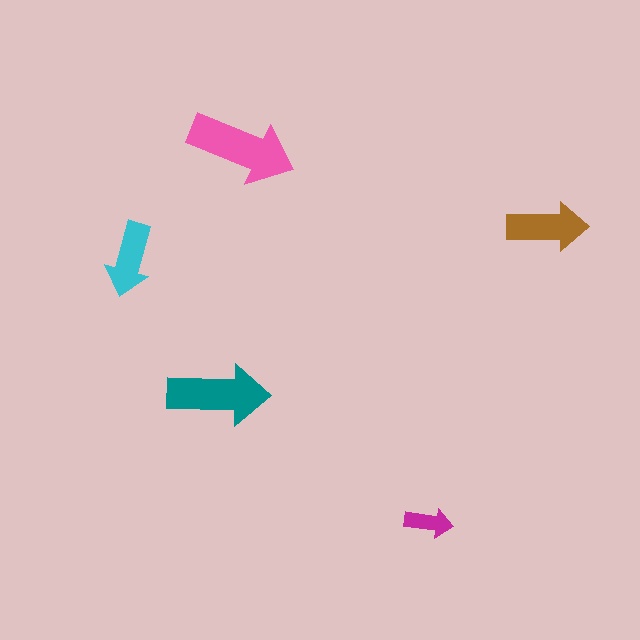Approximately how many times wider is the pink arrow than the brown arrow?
About 1.5 times wider.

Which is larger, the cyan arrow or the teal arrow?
The teal one.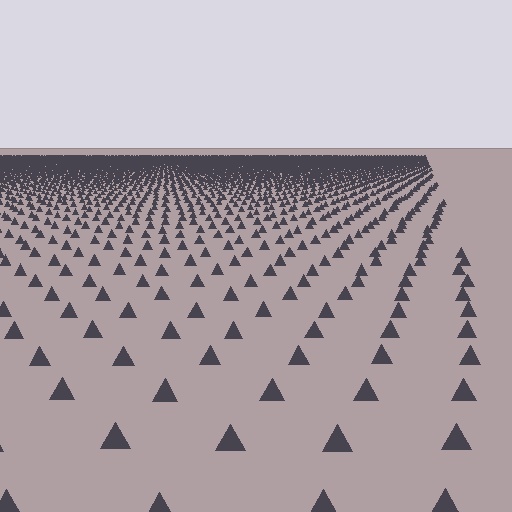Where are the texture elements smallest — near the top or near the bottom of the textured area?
Near the top.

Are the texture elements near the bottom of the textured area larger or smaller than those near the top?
Larger. Near the bottom, elements are closer to the viewer and appear at a bigger on-screen size.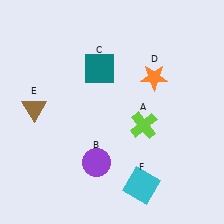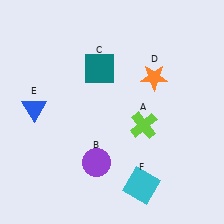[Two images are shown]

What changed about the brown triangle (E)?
In Image 1, E is brown. In Image 2, it changed to blue.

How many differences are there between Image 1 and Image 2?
There is 1 difference between the two images.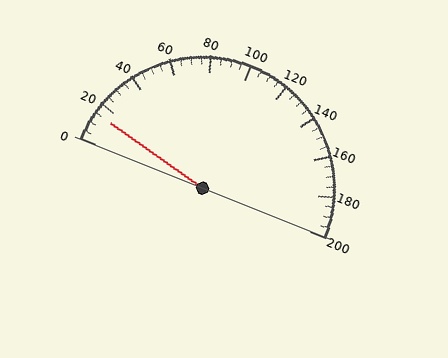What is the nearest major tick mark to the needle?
The nearest major tick mark is 20.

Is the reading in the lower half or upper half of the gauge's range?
The reading is in the lower half of the range (0 to 200).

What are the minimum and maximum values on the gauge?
The gauge ranges from 0 to 200.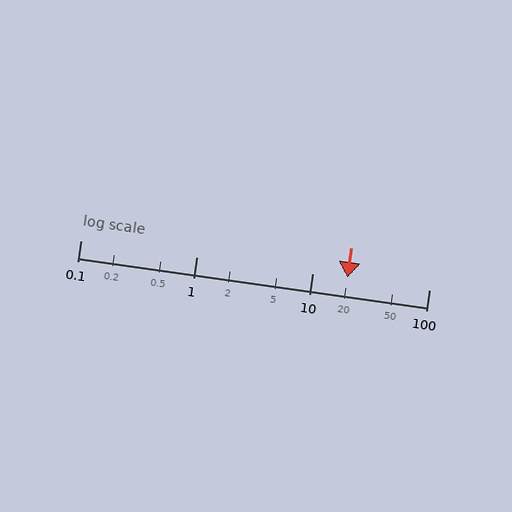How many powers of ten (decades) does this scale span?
The scale spans 3 decades, from 0.1 to 100.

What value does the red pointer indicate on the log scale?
The pointer indicates approximately 20.